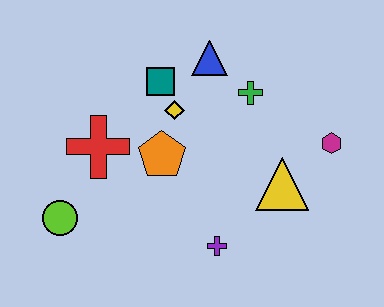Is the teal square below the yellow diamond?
No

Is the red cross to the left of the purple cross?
Yes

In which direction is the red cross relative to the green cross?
The red cross is to the left of the green cross.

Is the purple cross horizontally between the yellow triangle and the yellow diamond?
Yes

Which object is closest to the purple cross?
The yellow triangle is closest to the purple cross.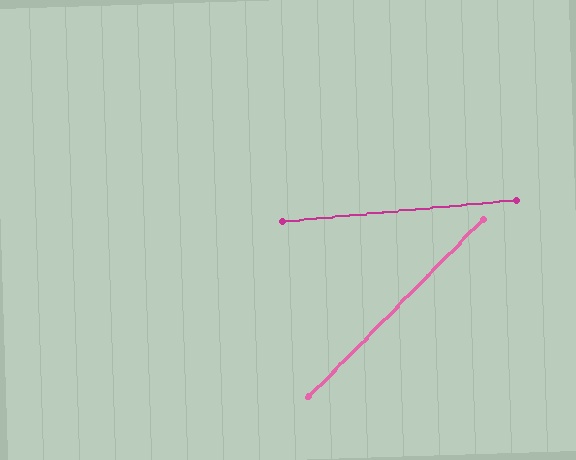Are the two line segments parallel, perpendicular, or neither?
Neither parallel nor perpendicular — they differ by about 40°.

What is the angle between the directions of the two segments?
Approximately 40 degrees.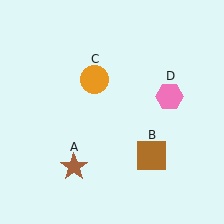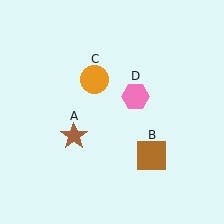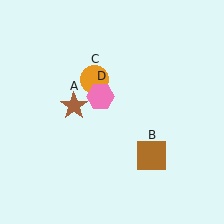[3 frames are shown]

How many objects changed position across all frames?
2 objects changed position: brown star (object A), pink hexagon (object D).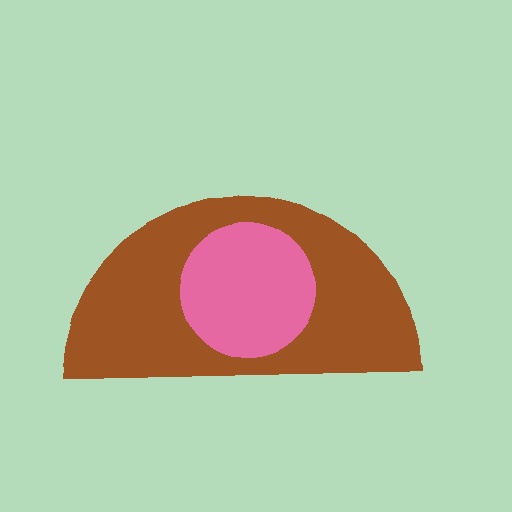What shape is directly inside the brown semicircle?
The pink circle.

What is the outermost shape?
The brown semicircle.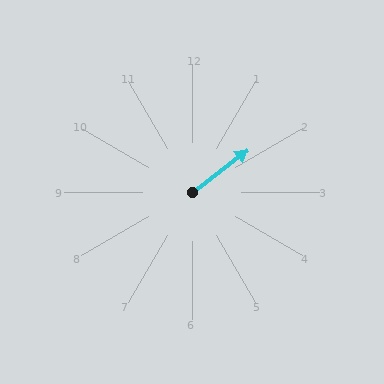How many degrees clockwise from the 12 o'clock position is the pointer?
Approximately 53 degrees.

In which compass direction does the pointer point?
Northeast.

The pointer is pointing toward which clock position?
Roughly 2 o'clock.